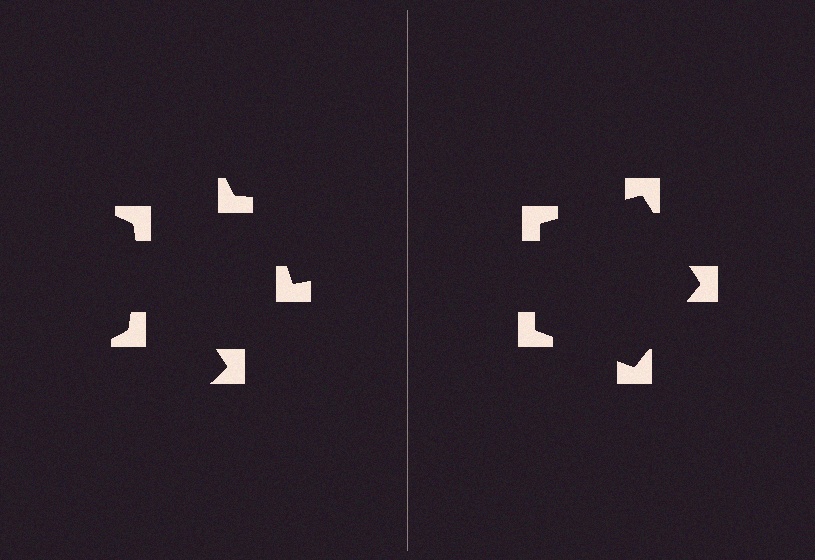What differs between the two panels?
The notched squares are positioned identically on both sides; only the wedge orientations differ. On the right they align to a pentagon; on the left they are misaligned.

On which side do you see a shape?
An illusory pentagon appears on the right side. On the left side the wedge cuts are rotated, so no coherent shape forms.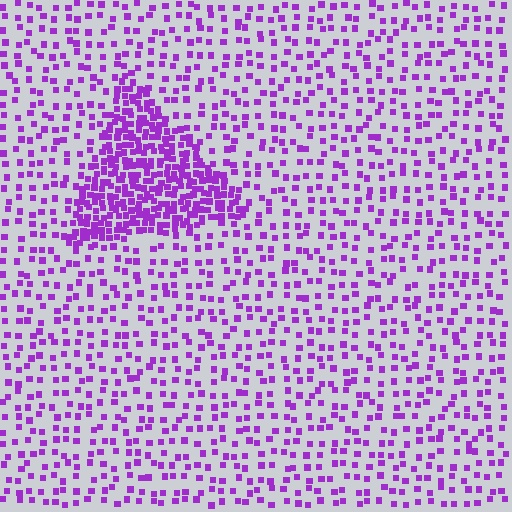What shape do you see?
I see a triangle.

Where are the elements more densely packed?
The elements are more densely packed inside the triangle boundary.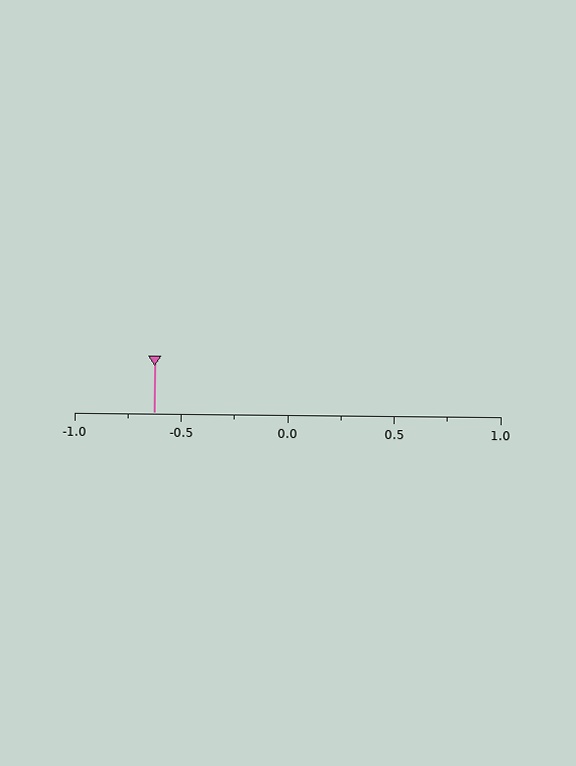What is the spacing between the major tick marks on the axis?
The major ticks are spaced 0.5 apart.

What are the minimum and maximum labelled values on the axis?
The axis runs from -1.0 to 1.0.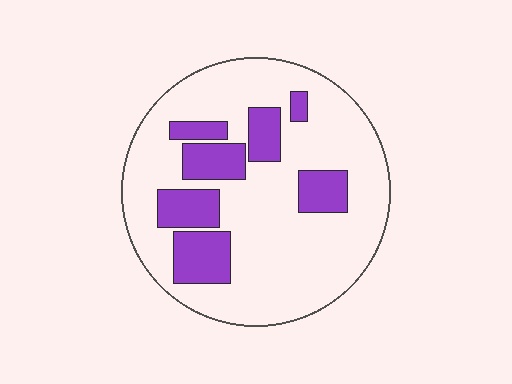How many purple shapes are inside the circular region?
7.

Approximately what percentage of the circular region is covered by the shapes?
Approximately 25%.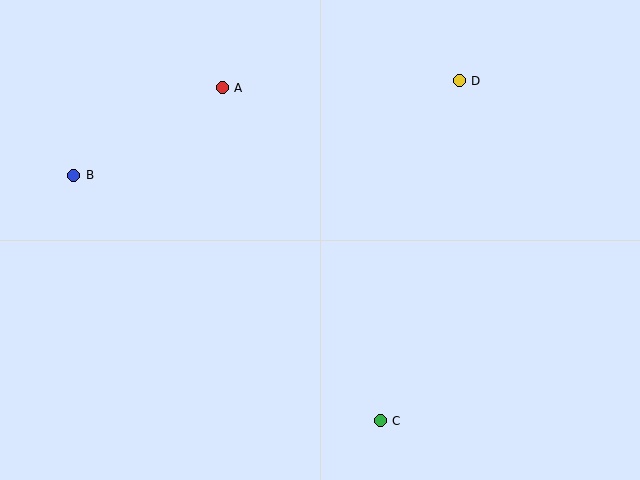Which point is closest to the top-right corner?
Point D is closest to the top-right corner.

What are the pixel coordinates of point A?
Point A is at (222, 88).